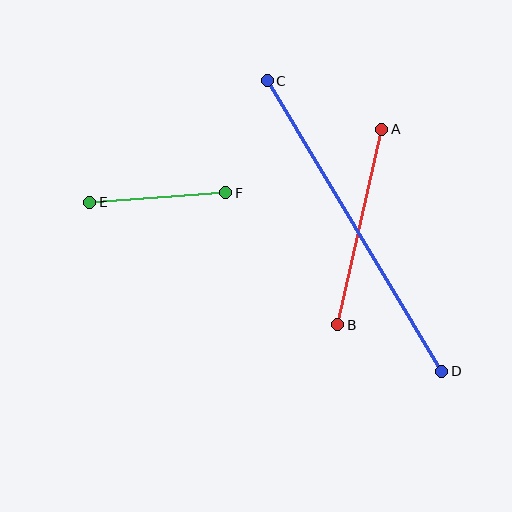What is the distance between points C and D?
The distance is approximately 339 pixels.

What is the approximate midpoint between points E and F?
The midpoint is at approximately (158, 197) pixels.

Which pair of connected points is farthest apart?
Points C and D are farthest apart.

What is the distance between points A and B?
The distance is approximately 200 pixels.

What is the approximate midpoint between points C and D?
The midpoint is at approximately (355, 226) pixels.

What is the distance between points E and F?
The distance is approximately 136 pixels.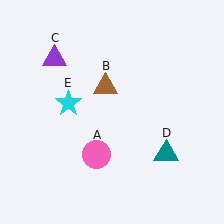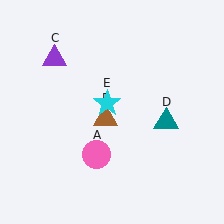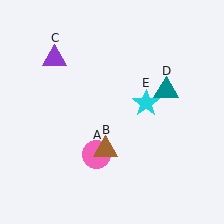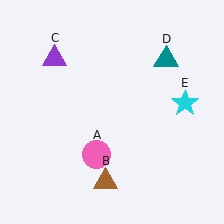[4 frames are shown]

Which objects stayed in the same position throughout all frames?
Pink circle (object A) and purple triangle (object C) remained stationary.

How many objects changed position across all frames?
3 objects changed position: brown triangle (object B), teal triangle (object D), cyan star (object E).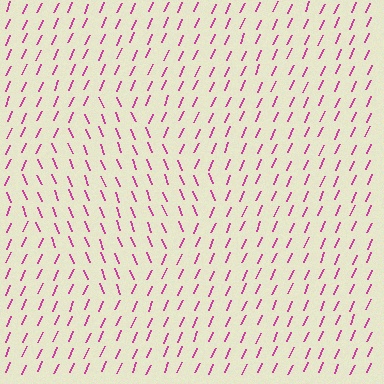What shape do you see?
I see a diamond.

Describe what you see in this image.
The image is filled with small magenta line segments. A diamond region in the image has lines oriented differently from the surrounding lines, creating a visible texture boundary.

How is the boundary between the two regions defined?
The boundary is defined purely by a change in line orientation (approximately 45 degrees difference). All lines are the same color and thickness.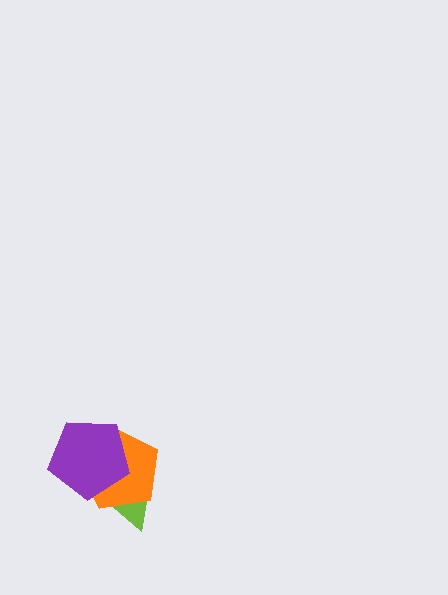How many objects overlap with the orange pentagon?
2 objects overlap with the orange pentagon.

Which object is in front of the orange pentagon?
The purple pentagon is in front of the orange pentagon.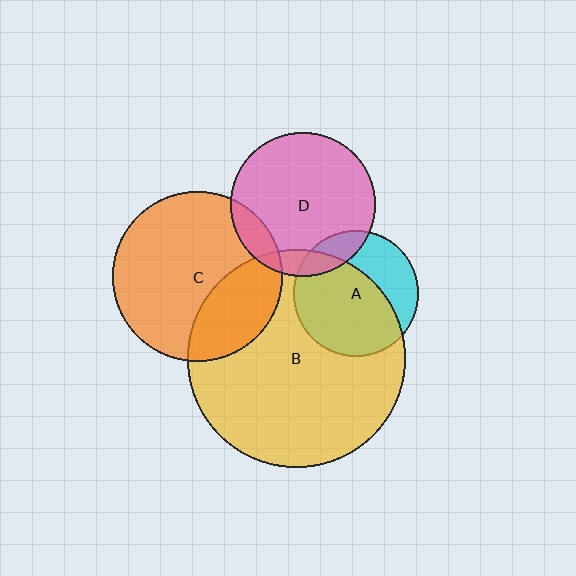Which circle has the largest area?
Circle B (yellow).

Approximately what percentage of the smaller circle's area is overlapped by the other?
Approximately 10%.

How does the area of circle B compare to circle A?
Approximately 3.0 times.